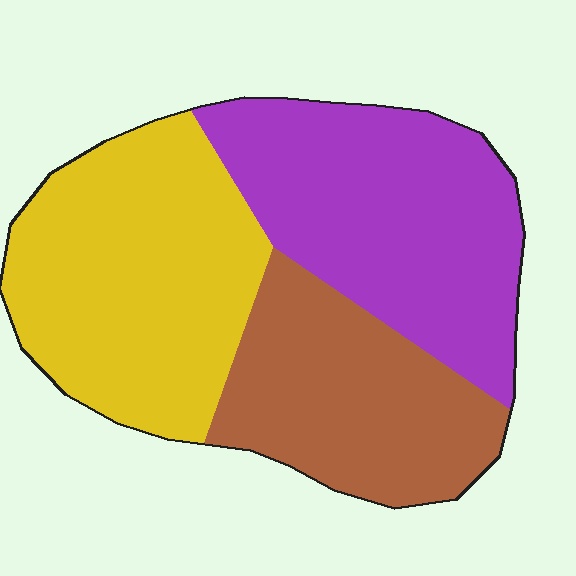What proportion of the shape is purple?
Purple takes up about three eighths (3/8) of the shape.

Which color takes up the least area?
Brown, at roughly 25%.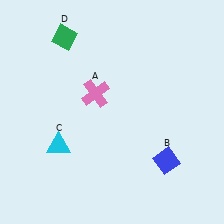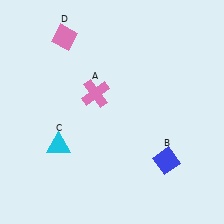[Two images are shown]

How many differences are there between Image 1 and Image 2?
There is 1 difference between the two images.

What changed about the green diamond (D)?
In Image 1, D is green. In Image 2, it changed to pink.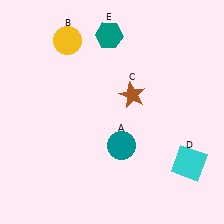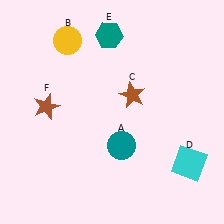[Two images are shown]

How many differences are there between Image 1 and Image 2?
There is 1 difference between the two images.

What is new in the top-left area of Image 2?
A brown star (F) was added in the top-left area of Image 2.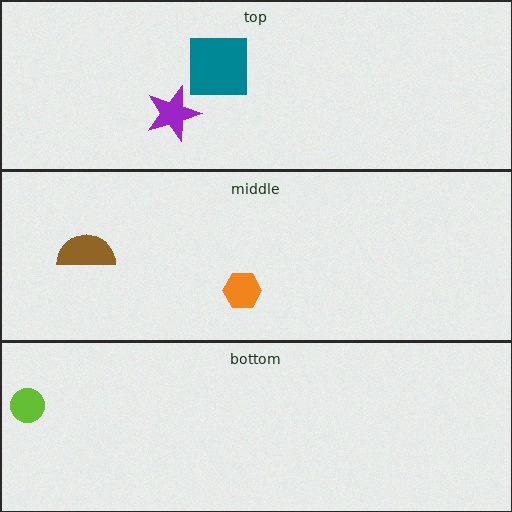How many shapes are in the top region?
2.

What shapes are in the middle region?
The brown semicircle, the orange hexagon.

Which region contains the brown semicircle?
The middle region.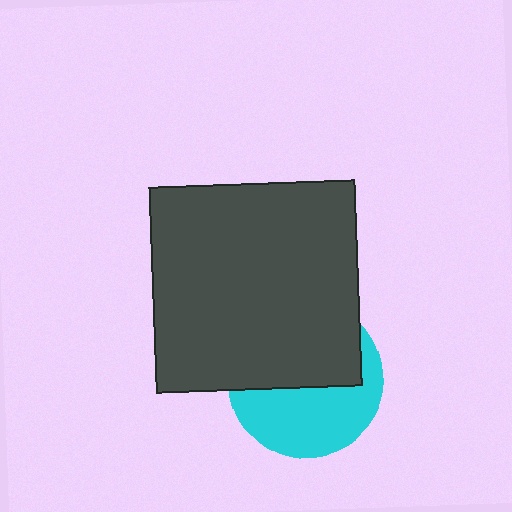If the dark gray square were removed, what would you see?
You would see the complete cyan circle.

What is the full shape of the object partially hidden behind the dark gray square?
The partially hidden object is a cyan circle.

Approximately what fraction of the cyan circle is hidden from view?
Roughly 51% of the cyan circle is hidden behind the dark gray square.